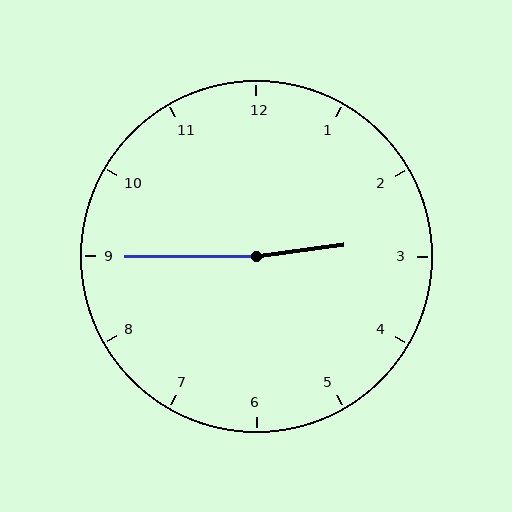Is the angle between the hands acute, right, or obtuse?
It is obtuse.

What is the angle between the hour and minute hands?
Approximately 172 degrees.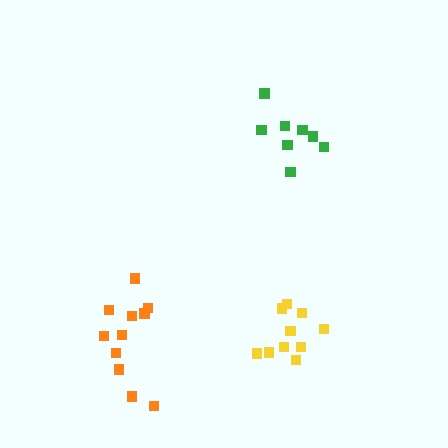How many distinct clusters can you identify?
There are 3 distinct clusters.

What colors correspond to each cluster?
The clusters are colored: orange, yellow, green.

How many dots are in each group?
Group 1: 11 dots, Group 2: 10 dots, Group 3: 8 dots (29 total).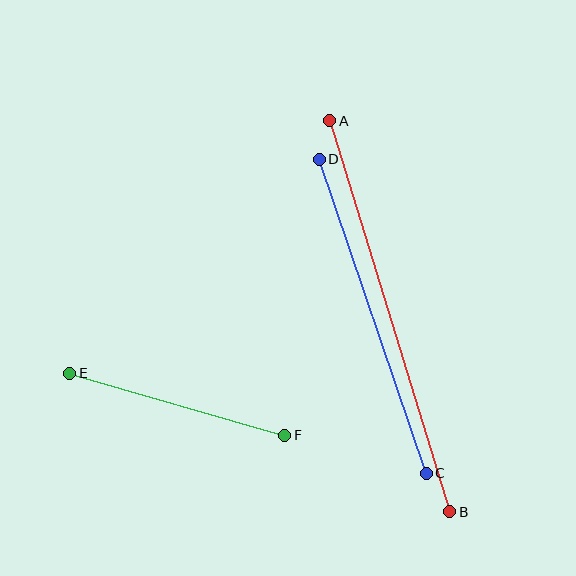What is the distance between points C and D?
The distance is approximately 332 pixels.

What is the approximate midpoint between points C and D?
The midpoint is at approximately (373, 316) pixels.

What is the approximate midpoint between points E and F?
The midpoint is at approximately (177, 404) pixels.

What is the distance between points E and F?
The distance is approximately 223 pixels.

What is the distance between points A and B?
The distance is approximately 409 pixels.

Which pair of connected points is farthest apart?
Points A and B are farthest apart.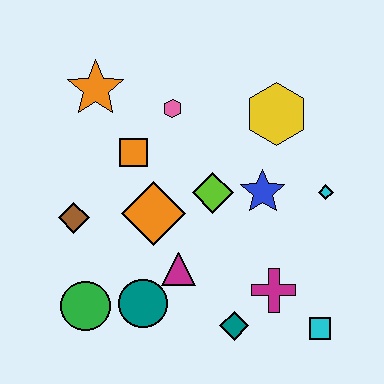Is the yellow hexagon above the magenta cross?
Yes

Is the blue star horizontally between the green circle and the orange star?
No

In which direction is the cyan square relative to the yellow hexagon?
The cyan square is below the yellow hexagon.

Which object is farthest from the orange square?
The cyan square is farthest from the orange square.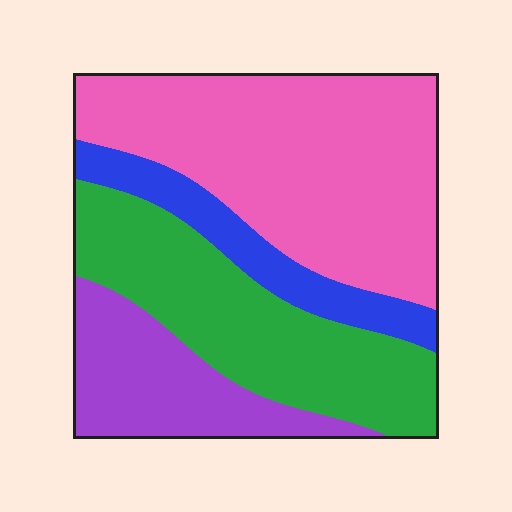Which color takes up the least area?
Blue, at roughly 10%.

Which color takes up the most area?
Pink, at roughly 40%.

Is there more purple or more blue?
Purple.